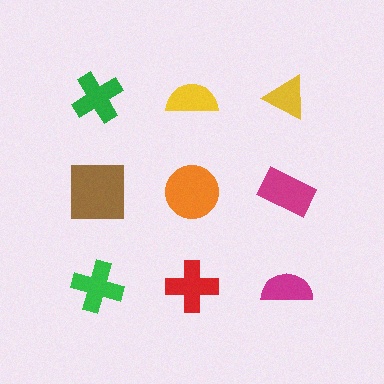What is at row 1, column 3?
A yellow triangle.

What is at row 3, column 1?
A green cross.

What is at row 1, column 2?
A yellow semicircle.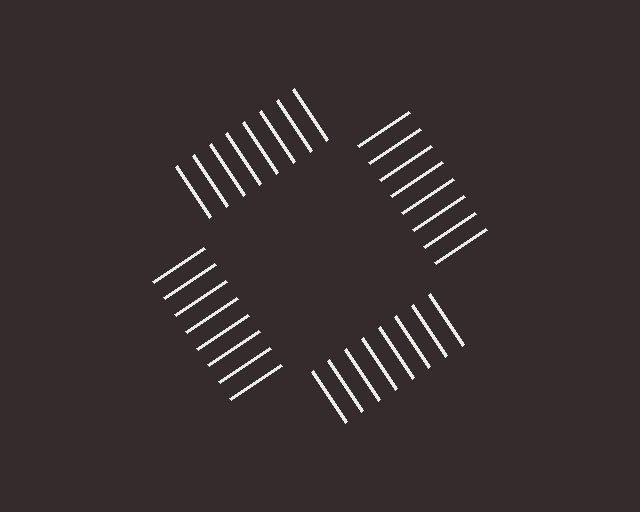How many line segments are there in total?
32 — 8 along each of the 4 edges.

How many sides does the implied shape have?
4 sides — the line-ends trace a square.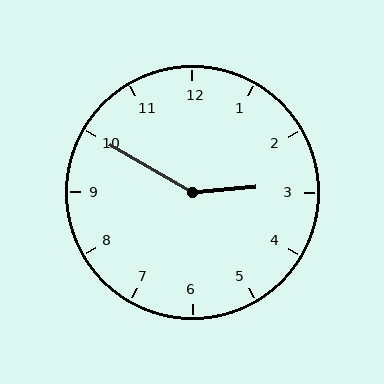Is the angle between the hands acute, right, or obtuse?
It is obtuse.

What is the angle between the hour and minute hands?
Approximately 145 degrees.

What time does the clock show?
2:50.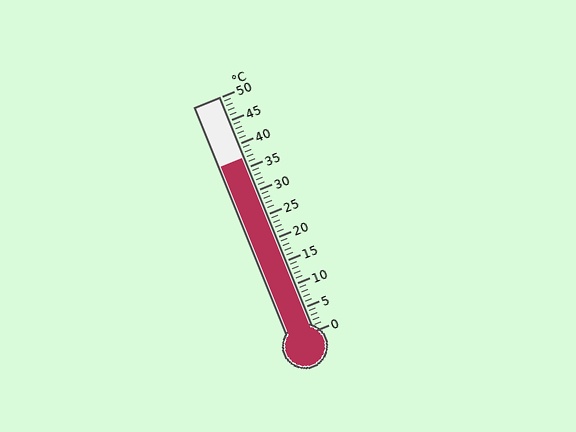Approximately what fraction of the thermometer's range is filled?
The thermometer is filled to approximately 75% of its range.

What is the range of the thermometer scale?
The thermometer scale ranges from 0°C to 50°C.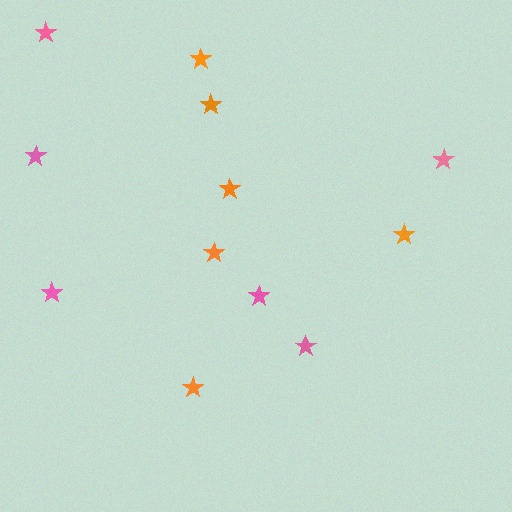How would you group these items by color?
There are 2 groups: one group of pink stars (6) and one group of orange stars (6).